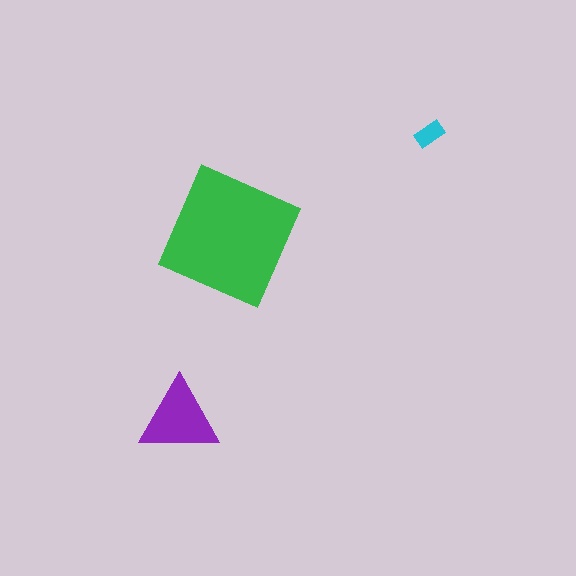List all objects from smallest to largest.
The cyan rectangle, the purple triangle, the green square.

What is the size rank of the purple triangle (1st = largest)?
2nd.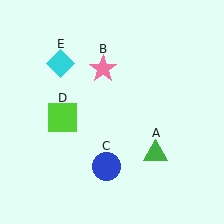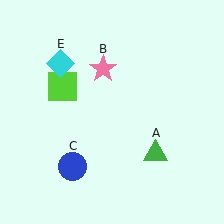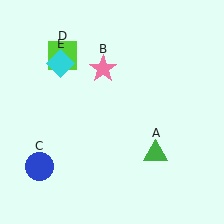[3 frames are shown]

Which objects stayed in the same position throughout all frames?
Green triangle (object A) and pink star (object B) and cyan diamond (object E) remained stationary.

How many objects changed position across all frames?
2 objects changed position: blue circle (object C), lime square (object D).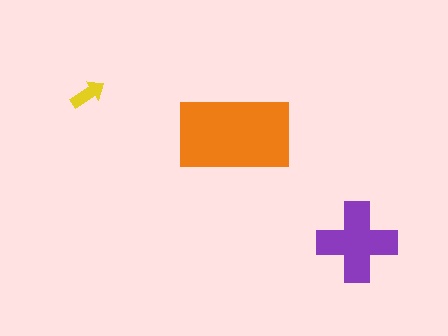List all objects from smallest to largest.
The yellow arrow, the purple cross, the orange rectangle.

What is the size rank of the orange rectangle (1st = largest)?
1st.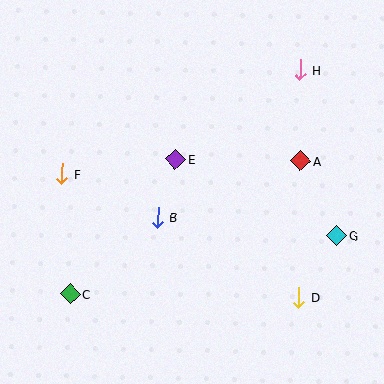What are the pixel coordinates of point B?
Point B is at (158, 217).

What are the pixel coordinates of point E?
Point E is at (176, 159).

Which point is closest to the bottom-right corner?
Point D is closest to the bottom-right corner.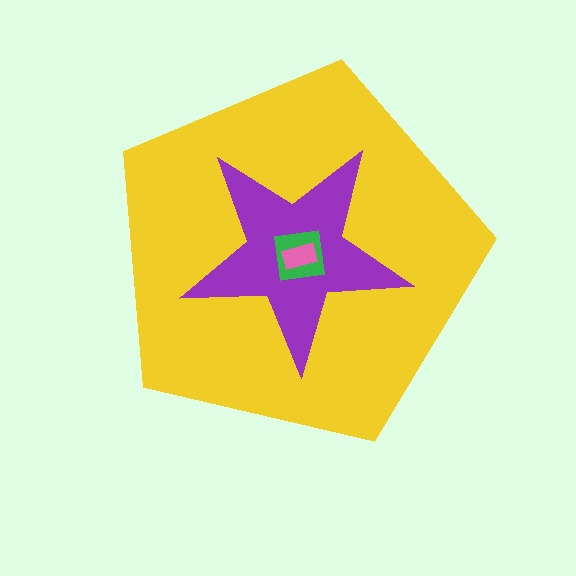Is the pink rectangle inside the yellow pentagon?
Yes.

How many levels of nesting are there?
4.